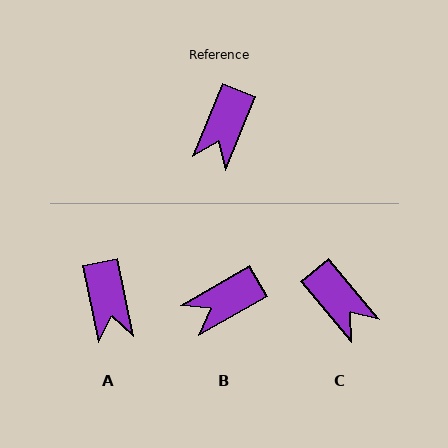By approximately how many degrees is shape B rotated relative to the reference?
Approximately 38 degrees clockwise.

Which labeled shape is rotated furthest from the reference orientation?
C, about 62 degrees away.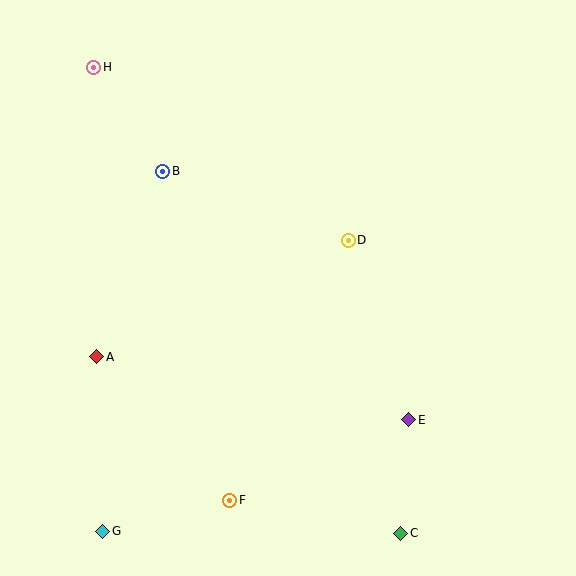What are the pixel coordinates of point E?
Point E is at (409, 420).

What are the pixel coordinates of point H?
Point H is at (94, 67).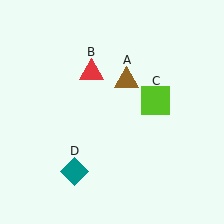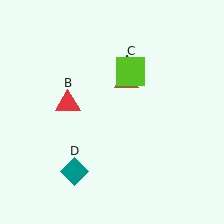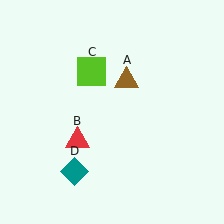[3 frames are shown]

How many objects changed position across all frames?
2 objects changed position: red triangle (object B), lime square (object C).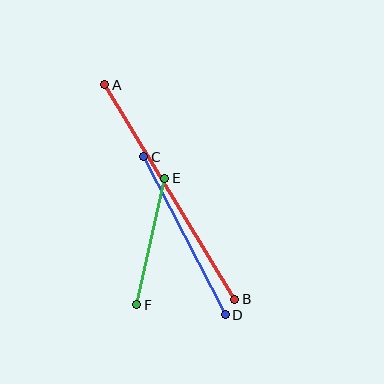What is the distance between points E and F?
The distance is approximately 130 pixels.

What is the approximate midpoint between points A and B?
The midpoint is at approximately (170, 192) pixels.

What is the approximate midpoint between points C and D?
The midpoint is at approximately (184, 236) pixels.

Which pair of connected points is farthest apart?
Points A and B are farthest apart.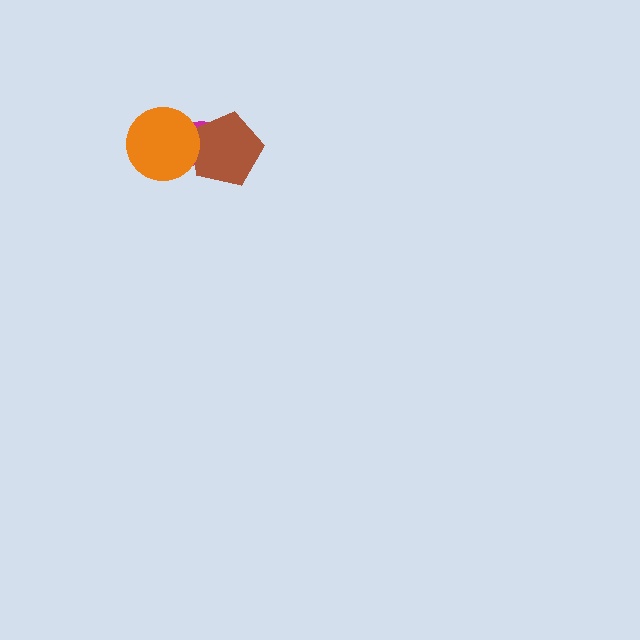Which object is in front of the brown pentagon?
The orange circle is in front of the brown pentagon.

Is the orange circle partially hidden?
No, no other shape covers it.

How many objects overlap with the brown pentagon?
2 objects overlap with the brown pentagon.